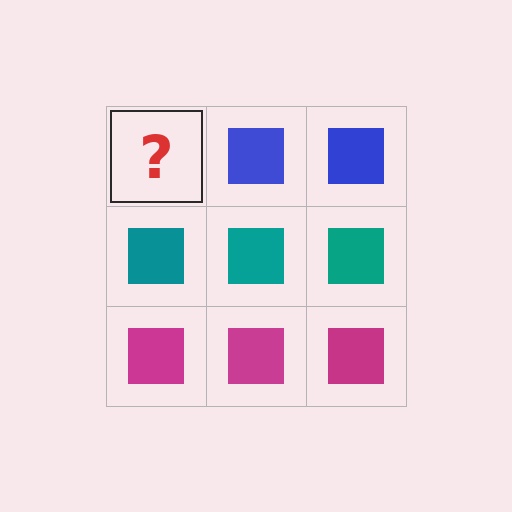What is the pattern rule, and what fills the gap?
The rule is that each row has a consistent color. The gap should be filled with a blue square.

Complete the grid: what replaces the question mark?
The question mark should be replaced with a blue square.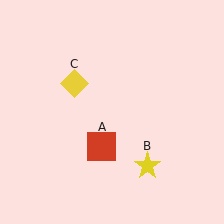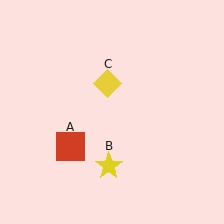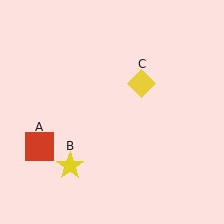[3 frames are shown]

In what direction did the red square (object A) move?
The red square (object A) moved left.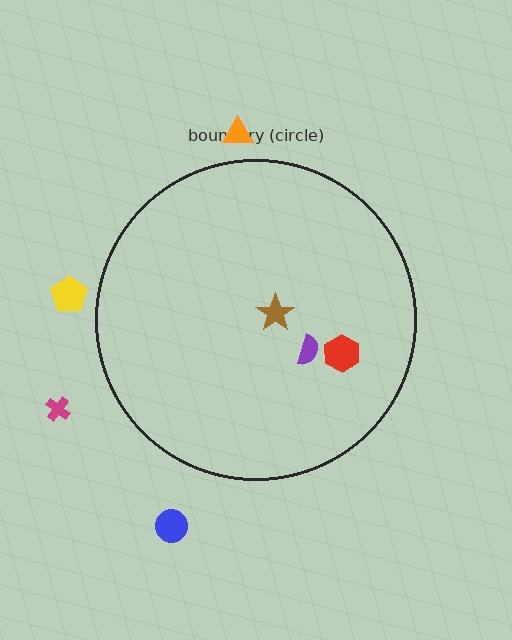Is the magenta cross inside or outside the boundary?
Outside.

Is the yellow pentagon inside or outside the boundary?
Outside.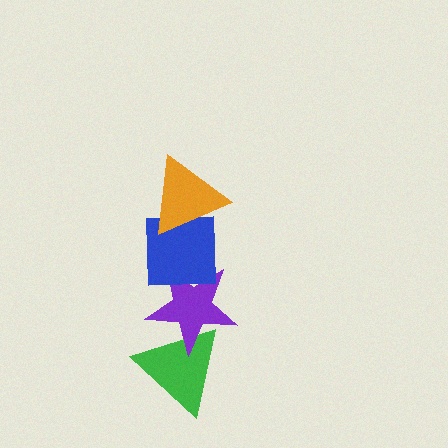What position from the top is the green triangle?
The green triangle is 4th from the top.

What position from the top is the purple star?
The purple star is 3rd from the top.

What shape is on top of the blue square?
The orange triangle is on top of the blue square.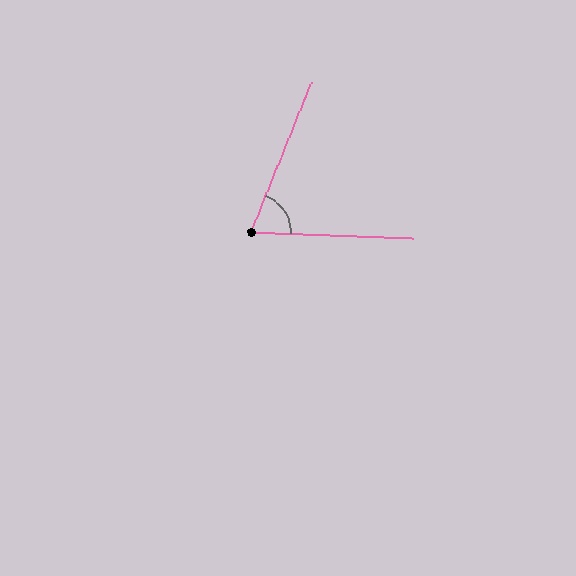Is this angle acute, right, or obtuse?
It is acute.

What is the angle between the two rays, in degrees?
Approximately 70 degrees.